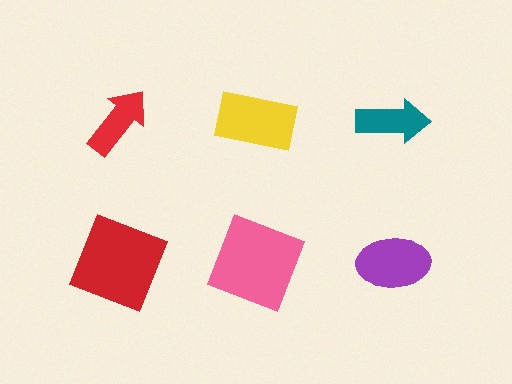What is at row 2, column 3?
A purple ellipse.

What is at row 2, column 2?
A pink square.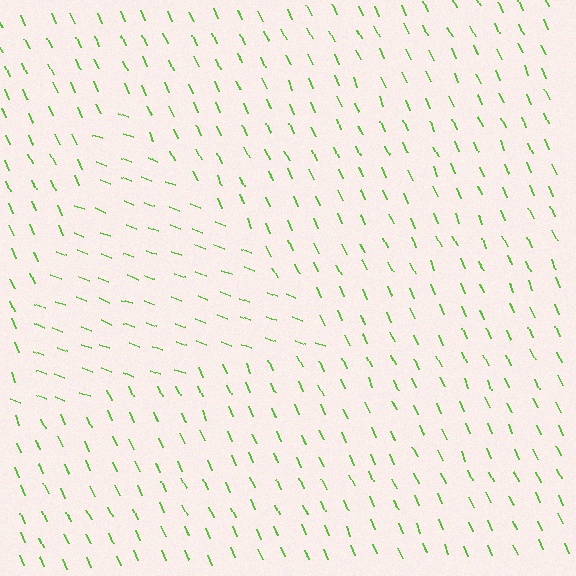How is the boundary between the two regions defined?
The boundary is defined purely by a change in line orientation (approximately 45 degrees difference). All lines are the same color and thickness.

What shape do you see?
I see a triangle.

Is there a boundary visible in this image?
Yes, there is a texture boundary formed by a change in line orientation.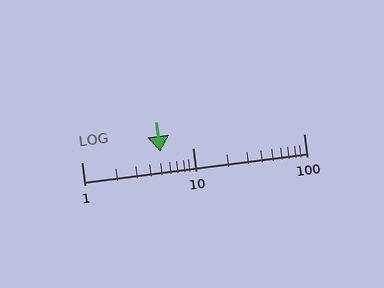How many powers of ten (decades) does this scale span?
The scale spans 2 decades, from 1 to 100.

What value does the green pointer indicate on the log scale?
The pointer indicates approximately 5.1.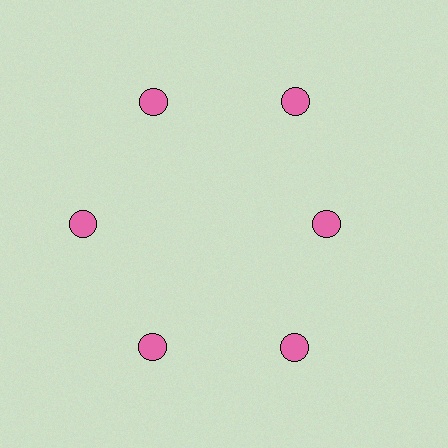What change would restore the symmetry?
The symmetry would be restored by moving it outward, back onto the ring so that all 6 circles sit at equal angles and equal distance from the center.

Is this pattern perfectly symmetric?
No. The 6 pink circles are arranged in a ring, but one element near the 3 o'clock position is pulled inward toward the center, breaking the 6-fold rotational symmetry.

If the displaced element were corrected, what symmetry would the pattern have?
It would have 6-fold rotational symmetry — the pattern would map onto itself every 60 degrees.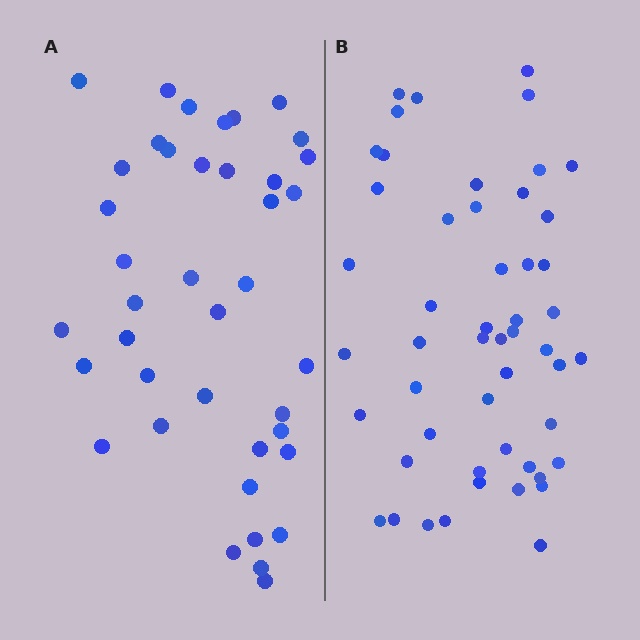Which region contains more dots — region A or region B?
Region B (the right region) has more dots.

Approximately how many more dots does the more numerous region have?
Region B has roughly 12 or so more dots than region A.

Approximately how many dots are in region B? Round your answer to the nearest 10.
About 50 dots. (The exact count is 51, which rounds to 50.)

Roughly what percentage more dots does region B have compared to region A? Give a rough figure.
About 30% more.